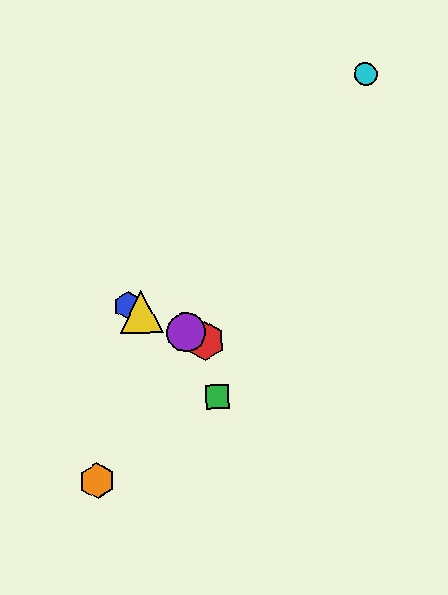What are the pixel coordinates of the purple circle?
The purple circle is at (186, 332).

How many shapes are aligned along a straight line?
4 shapes (the red hexagon, the blue hexagon, the yellow triangle, the purple circle) are aligned along a straight line.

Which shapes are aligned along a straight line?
The red hexagon, the blue hexagon, the yellow triangle, the purple circle are aligned along a straight line.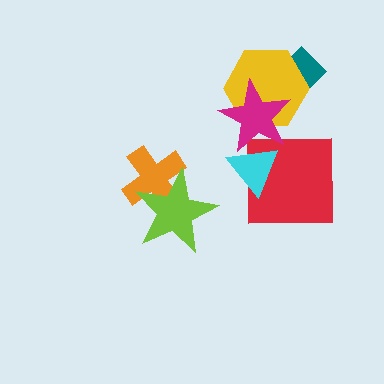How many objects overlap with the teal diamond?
1 object overlaps with the teal diamond.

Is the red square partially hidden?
Yes, it is partially covered by another shape.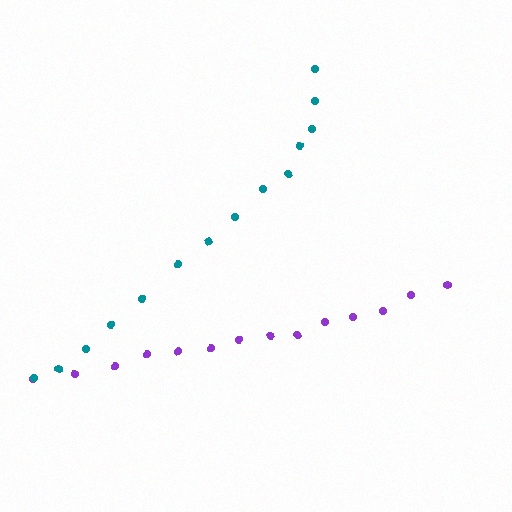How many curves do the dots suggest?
There are 2 distinct paths.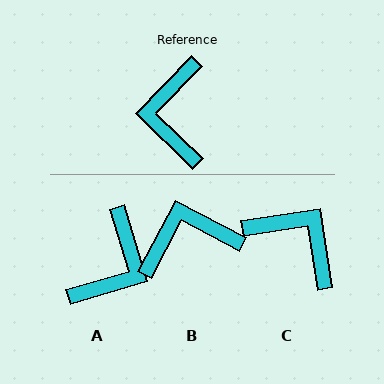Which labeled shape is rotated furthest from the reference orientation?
A, about 151 degrees away.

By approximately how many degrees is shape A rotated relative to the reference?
Approximately 151 degrees counter-clockwise.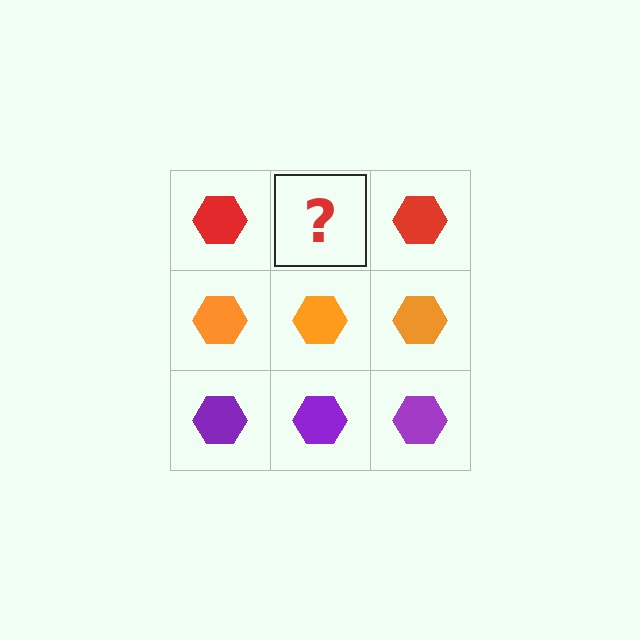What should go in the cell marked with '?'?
The missing cell should contain a red hexagon.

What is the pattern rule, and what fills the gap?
The rule is that each row has a consistent color. The gap should be filled with a red hexagon.